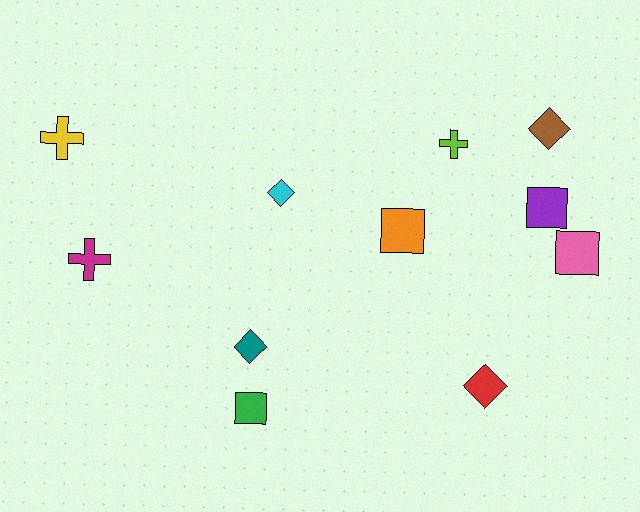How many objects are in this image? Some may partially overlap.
There are 11 objects.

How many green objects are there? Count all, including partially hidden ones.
There is 1 green object.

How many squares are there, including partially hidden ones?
There are 4 squares.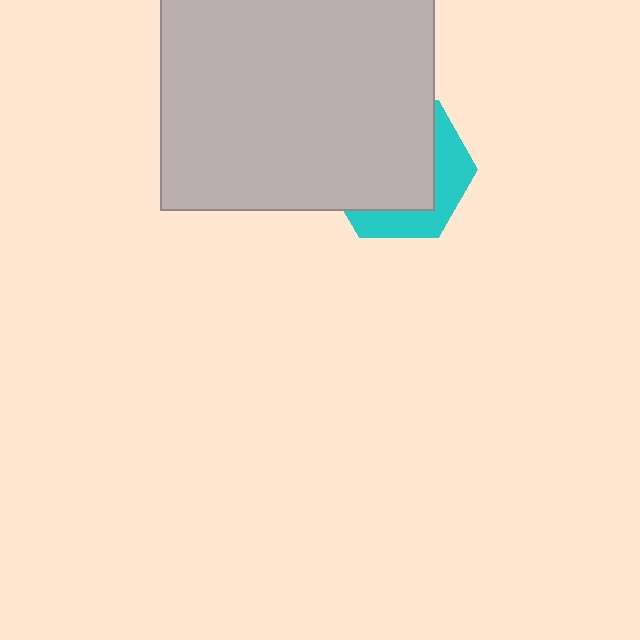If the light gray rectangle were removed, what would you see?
You would see the complete cyan hexagon.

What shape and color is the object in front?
The object in front is a light gray rectangle.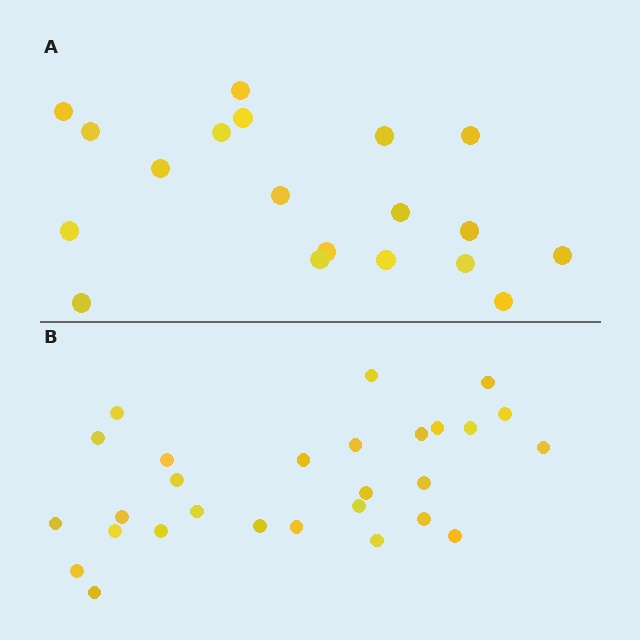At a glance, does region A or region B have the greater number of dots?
Region B (the bottom region) has more dots.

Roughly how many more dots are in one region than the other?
Region B has roughly 8 or so more dots than region A.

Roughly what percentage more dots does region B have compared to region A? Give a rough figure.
About 45% more.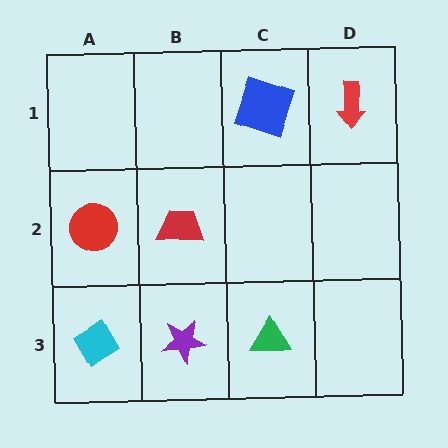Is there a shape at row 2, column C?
No, that cell is empty.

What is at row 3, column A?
A cyan diamond.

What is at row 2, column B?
A red trapezoid.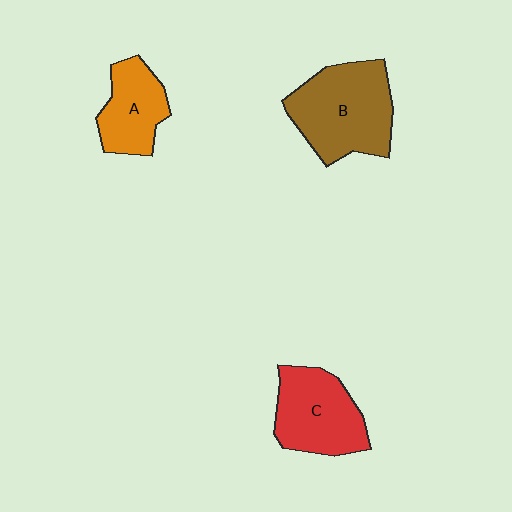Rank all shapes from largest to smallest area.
From largest to smallest: B (brown), C (red), A (orange).